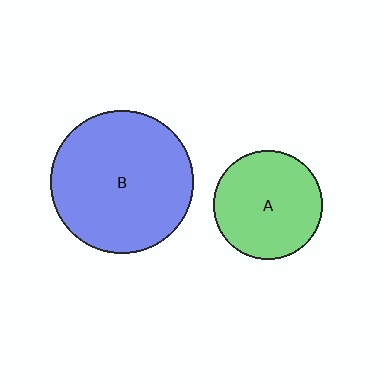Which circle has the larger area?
Circle B (blue).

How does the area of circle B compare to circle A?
Approximately 1.7 times.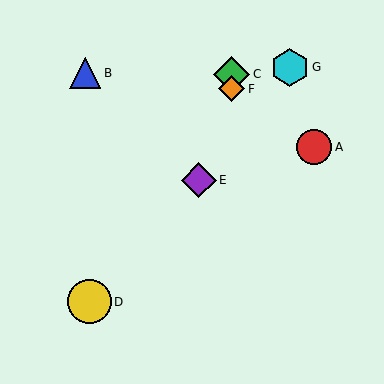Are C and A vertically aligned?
No, C is at x≈231 and A is at x≈314.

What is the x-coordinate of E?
Object E is at x≈199.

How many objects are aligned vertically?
2 objects (C, F) are aligned vertically.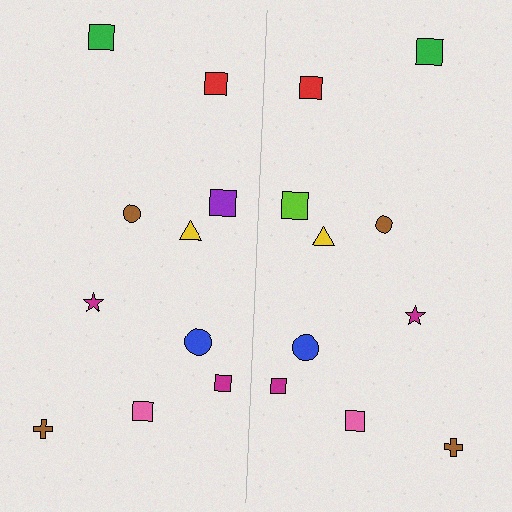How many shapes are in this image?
There are 20 shapes in this image.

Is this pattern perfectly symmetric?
No, the pattern is not perfectly symmetric. The lime square on the right side breaks the symmetry — its mirror counterpart is purple.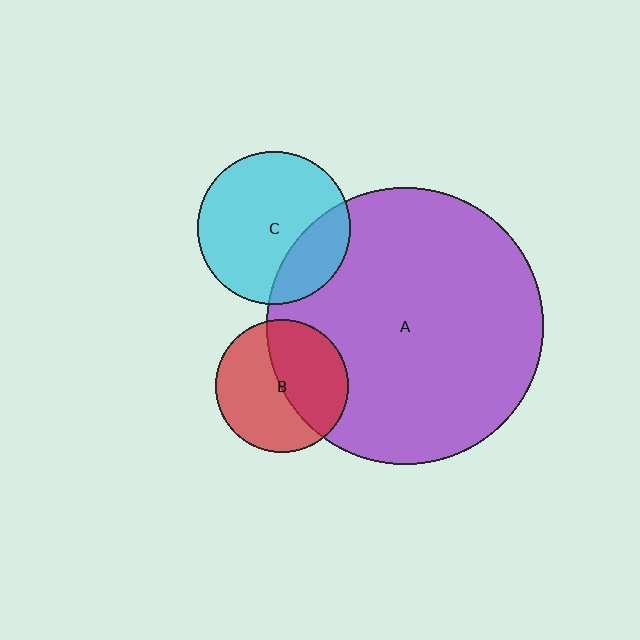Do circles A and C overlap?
Yes.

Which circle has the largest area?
Circle A (purple).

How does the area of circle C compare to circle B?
Approximately 1.3 times.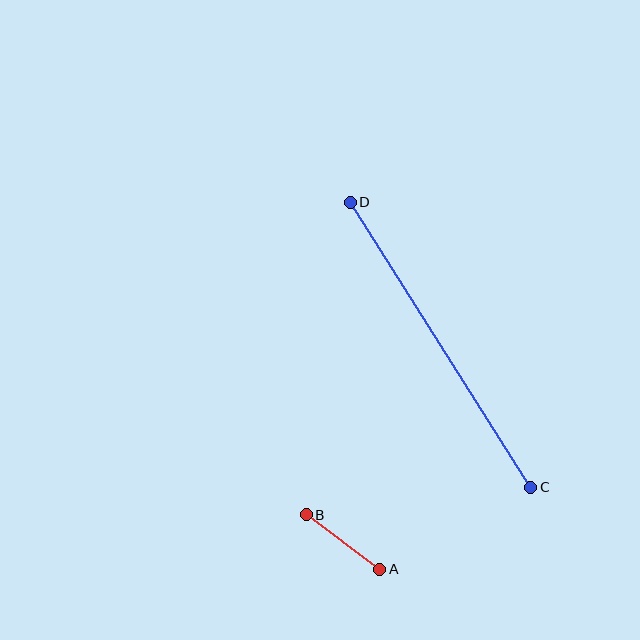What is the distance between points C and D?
The distance is approximately 337 pixels.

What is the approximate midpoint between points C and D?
The midpoint is at approximately (441, 345) pixels.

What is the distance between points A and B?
The distance is approximately 92 pixels.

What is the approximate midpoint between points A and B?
The midpoint is at approximately (343, 542) pixels.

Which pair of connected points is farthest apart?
Points C and D are farthest apart.